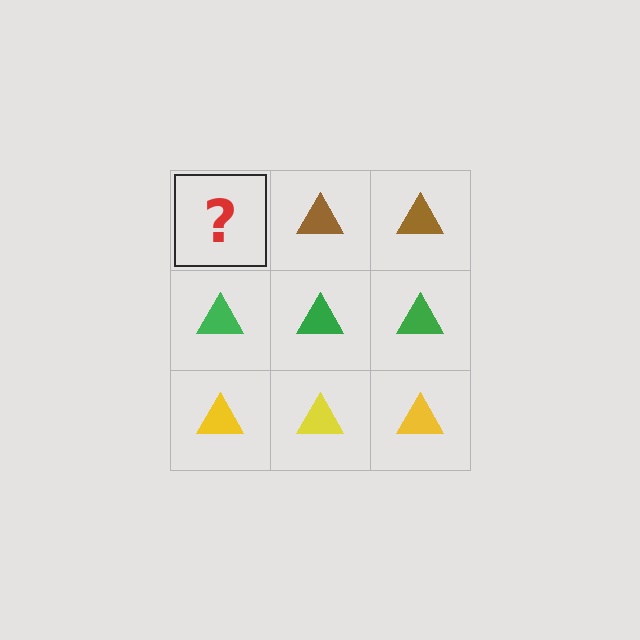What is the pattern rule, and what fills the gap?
The rule is that each row has a consistent color. The gap should be filled with a brown triangle.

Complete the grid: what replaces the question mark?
The question mark should be replaced with a brown triangle.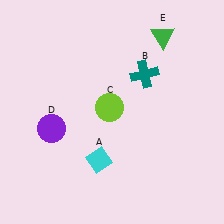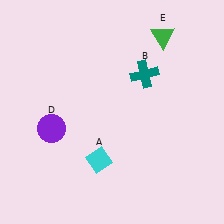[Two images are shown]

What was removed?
The lime circle (C) was removed in Image 2.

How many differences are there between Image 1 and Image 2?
There is 1 difference between the two images.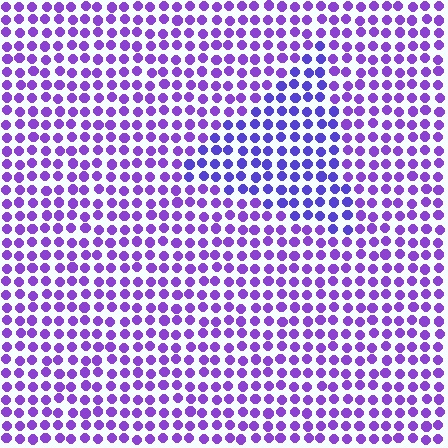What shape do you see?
I see a triangle.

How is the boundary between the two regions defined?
The boundary is defined purely by a slight shift in hue (about 23 degrees). Spacing, size, and orientation are identical on both sides.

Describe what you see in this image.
The image is filled with small purple elements in a uniform arrangement. A triangle-shaped region is visible where the elements are tinted to a slightly different hue, forming a subtle color boundary.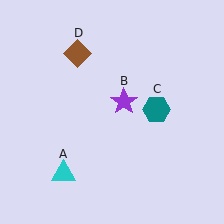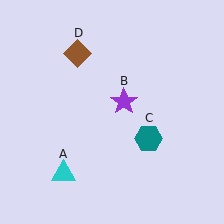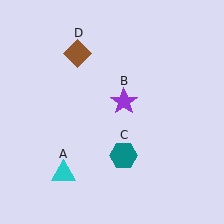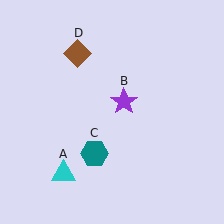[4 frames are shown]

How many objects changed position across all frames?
1 object changed position: teal hexagon (object C).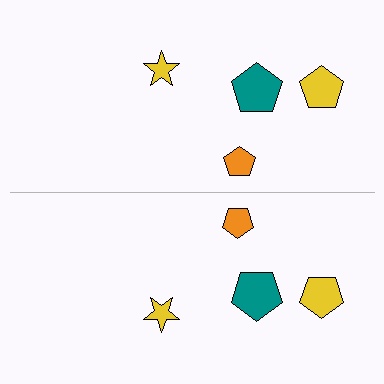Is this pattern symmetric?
Yes, this pattern has bilateral (reflection) symmetry.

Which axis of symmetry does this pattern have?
The pattern has a horizontal axis of symmetry running through the center of the image.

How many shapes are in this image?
There are 8 shapes in this image.